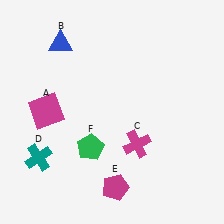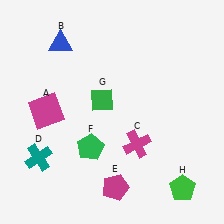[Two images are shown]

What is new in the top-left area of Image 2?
A green diamond (G) was added in the top-left area of Image 2.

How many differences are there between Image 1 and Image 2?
There are 2 differences between the two images.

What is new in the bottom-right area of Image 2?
A green pentagon (H) was added in the bottom-right area of Image 2.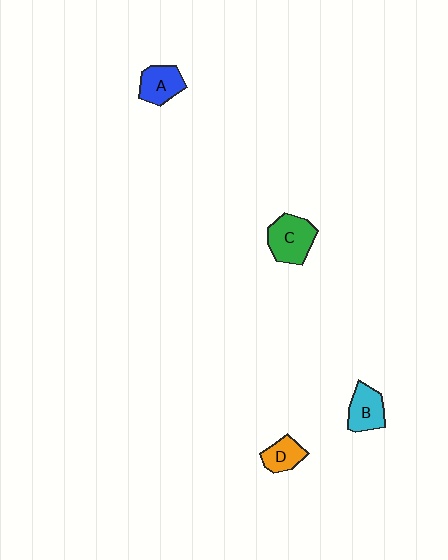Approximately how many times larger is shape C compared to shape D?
Approximately 1.7 times.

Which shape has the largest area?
Shape C (green).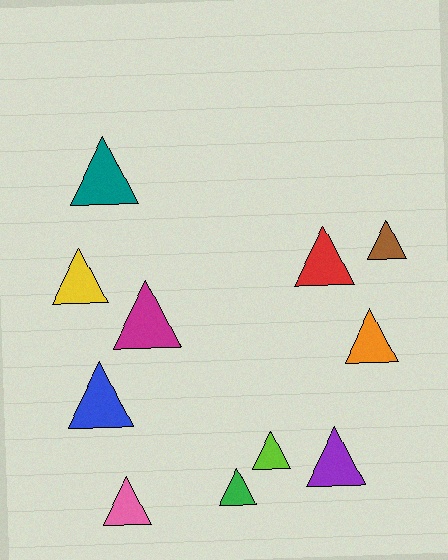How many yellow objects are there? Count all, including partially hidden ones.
There is 1 yellow object.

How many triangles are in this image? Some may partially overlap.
There are 11 triangles.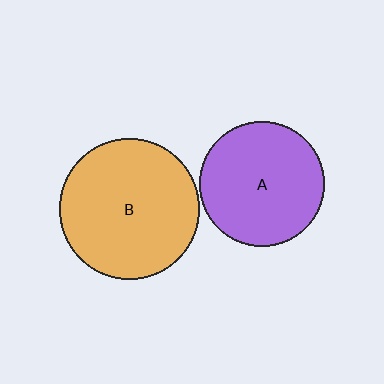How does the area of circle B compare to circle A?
Approximately 1.3 times.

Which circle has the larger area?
Circle B (orange).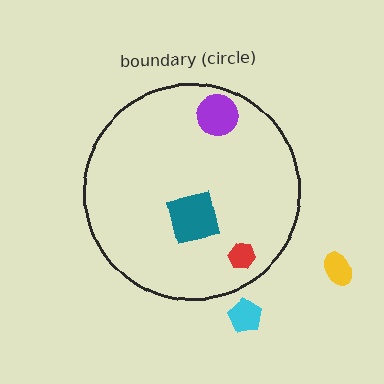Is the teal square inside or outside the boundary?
Inside.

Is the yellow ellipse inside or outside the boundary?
Outside.